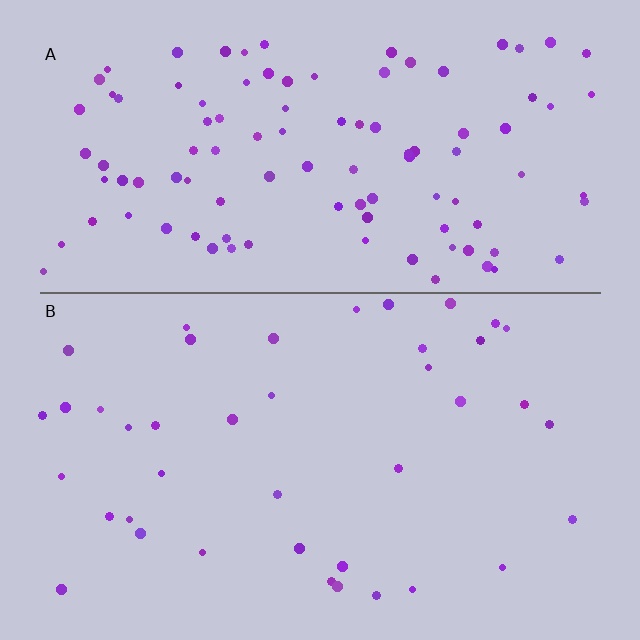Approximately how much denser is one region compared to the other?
Approximately 2.6× — region A over region B.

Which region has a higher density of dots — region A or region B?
A (the top).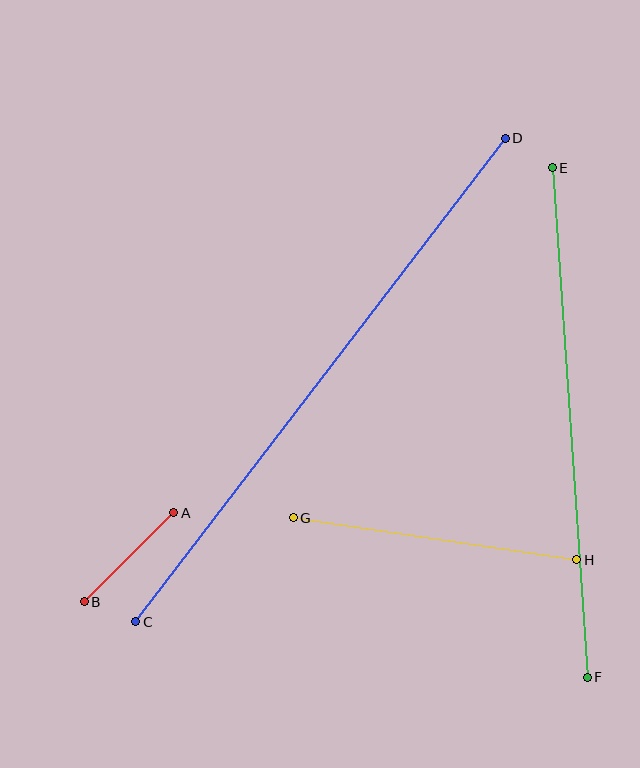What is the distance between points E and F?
The distance is approximately 510 pixels.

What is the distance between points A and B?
The distance is approximately 126 pixels.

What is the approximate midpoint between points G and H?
The midpoint is at approximately (435, 539) pixels.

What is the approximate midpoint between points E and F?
The midpoint is at approximately (570, 422) pixels.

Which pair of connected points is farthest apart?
Points C and D are farthest apart.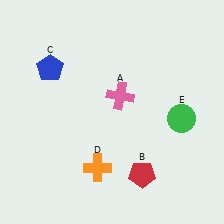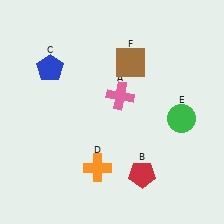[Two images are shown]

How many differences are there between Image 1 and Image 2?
There is 1 difference between the two images.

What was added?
A brown square (F) was added in Image 2.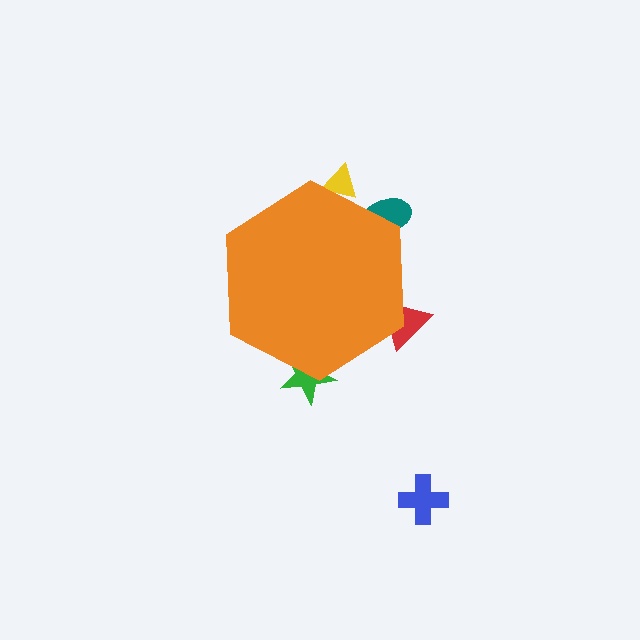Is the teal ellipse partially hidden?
Yes, the teal ellipse is partially hidden behind the orange hexagon.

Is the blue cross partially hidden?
No, the blue cross is fully visible.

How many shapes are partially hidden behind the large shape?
4 shapes are partially hidden.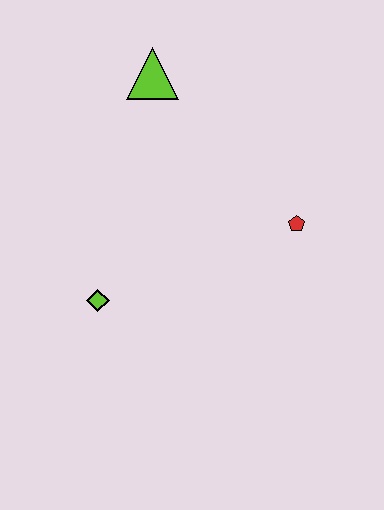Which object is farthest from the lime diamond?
The lime triangle is farthest from the lime diamond.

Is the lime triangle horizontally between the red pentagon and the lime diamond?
Yes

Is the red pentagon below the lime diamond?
No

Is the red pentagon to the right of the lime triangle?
Yes